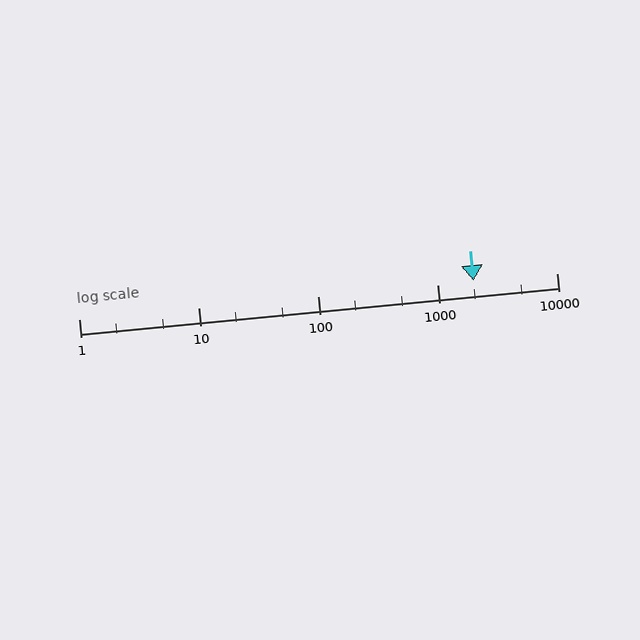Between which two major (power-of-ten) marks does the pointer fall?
The pointer is between 1000 and 10000.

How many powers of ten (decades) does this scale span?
The scale spans 4 decades, from 1 to 10000.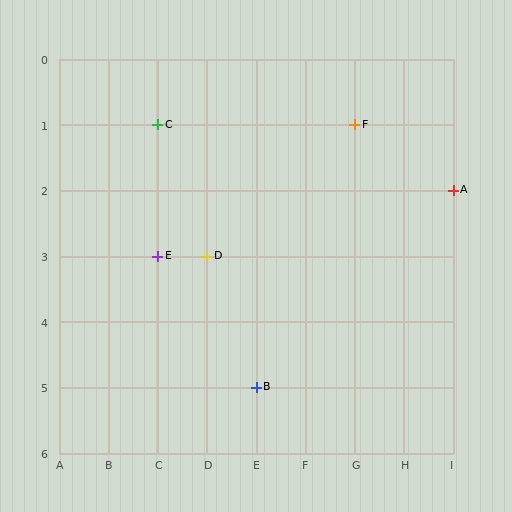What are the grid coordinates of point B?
Point B is at grid coordinates (E, 5).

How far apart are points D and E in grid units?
Points D and E are 1 column apart.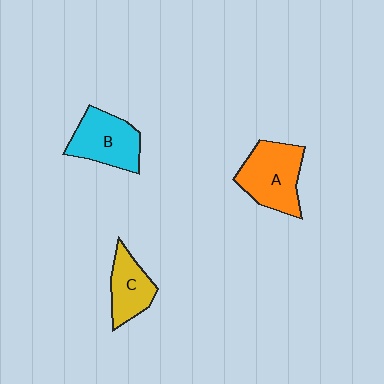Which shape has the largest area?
Shape A (orange).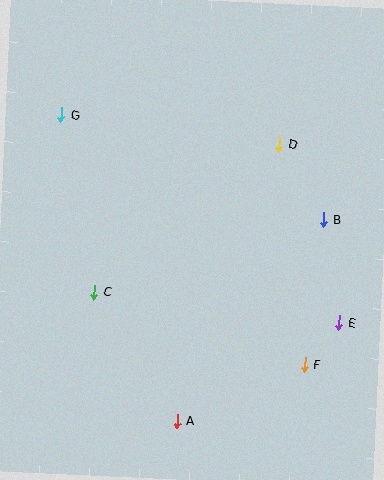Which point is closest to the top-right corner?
Point D is closest to the top-right corner.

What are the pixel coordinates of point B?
Point B is at (324, 219).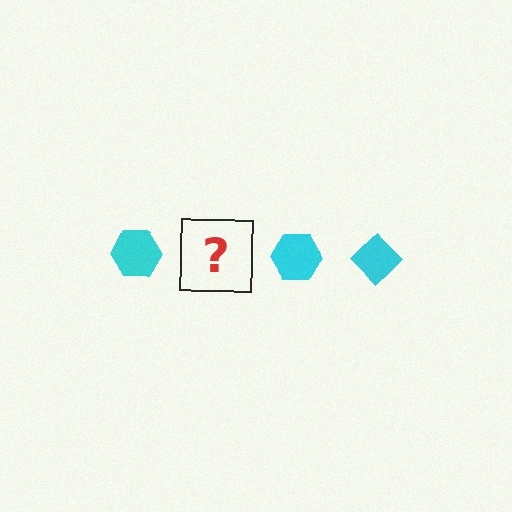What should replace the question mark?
The question mark should be replaced with a cyan diamond.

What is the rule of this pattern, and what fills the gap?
The rule is that the pattern cycles through hexagon, diamond shapes in cyan. The gap should be filled with a cyan diamond.